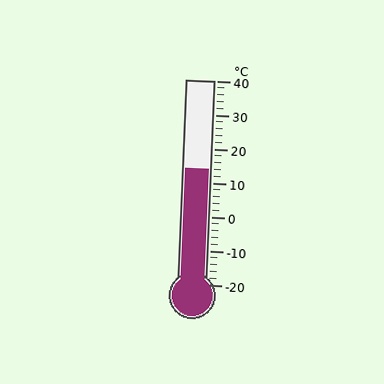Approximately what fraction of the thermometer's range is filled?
The thermometer is filled to approximately 55% of its range.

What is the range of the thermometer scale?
The thermometer scale ranges from -20°C to 40°C.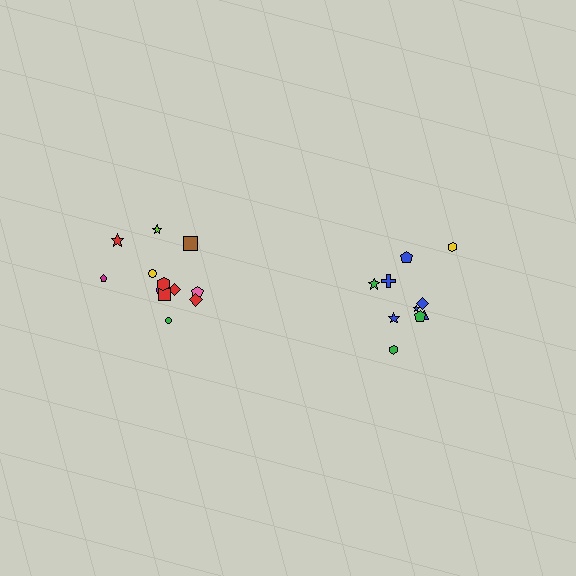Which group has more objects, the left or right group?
The left group.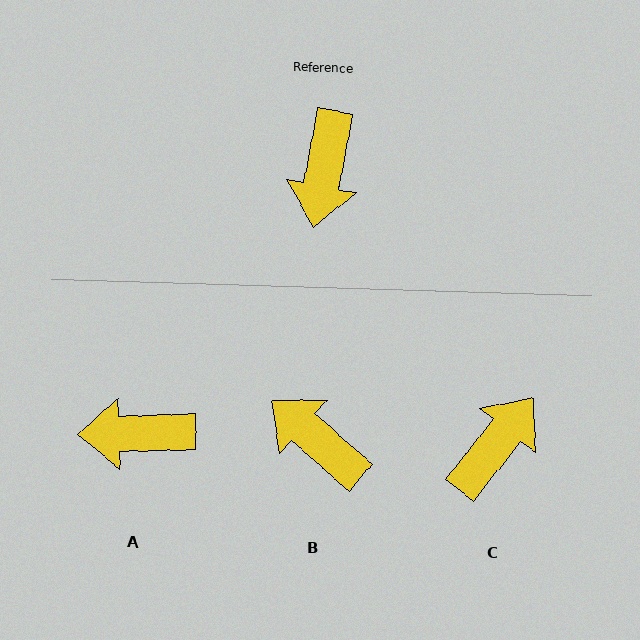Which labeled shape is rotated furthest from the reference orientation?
C, about 152 degrees away.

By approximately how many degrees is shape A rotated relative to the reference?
Approximately 78 degrees clockwise.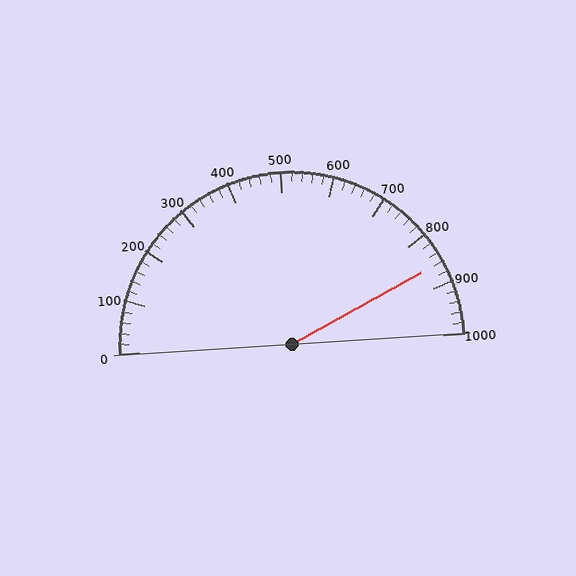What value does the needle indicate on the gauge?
The needle indicates approximately 860.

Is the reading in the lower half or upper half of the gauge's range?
The reading is in the upper half of the range (0 to 1000).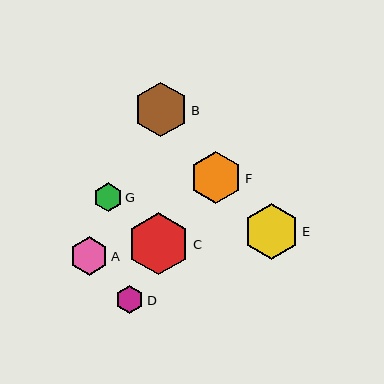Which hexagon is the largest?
Hexagon C is the largest with a size of approximately 62 pixels.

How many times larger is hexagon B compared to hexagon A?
Hexagon B is approximately 1.4 times the size of hexagon A.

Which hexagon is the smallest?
Hexagon D is the smallest with a size of approximately 28 pixels.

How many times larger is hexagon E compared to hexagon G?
Hexagon E is approximately 2.0 times the size of hexagon G.